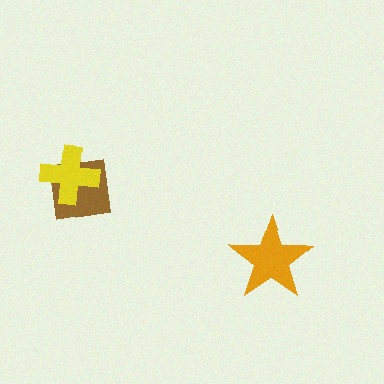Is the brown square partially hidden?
Yes, it is partially covered by another shape.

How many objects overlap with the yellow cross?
1 object overlaps with the yellow cross.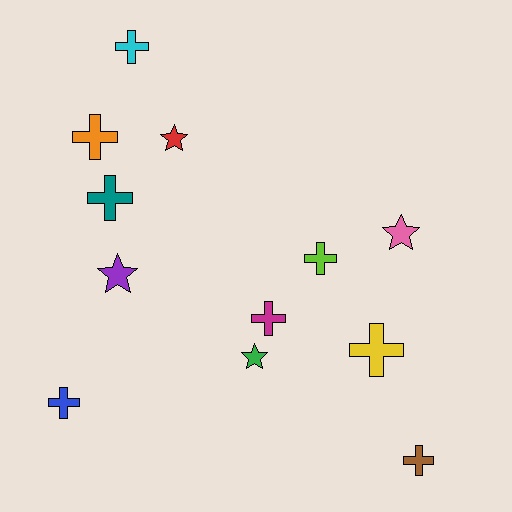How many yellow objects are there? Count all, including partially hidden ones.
There is 1 yellow object.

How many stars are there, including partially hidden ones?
There are 4 stars.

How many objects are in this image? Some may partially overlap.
There are 12 objects.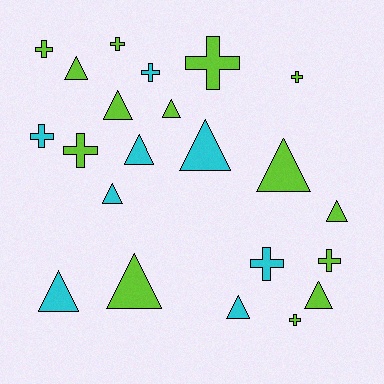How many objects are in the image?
There are 22 objects.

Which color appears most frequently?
Lime, with 14 objects.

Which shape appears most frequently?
Triangle, with 12 objects.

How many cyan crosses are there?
There are 3 cyan crosses.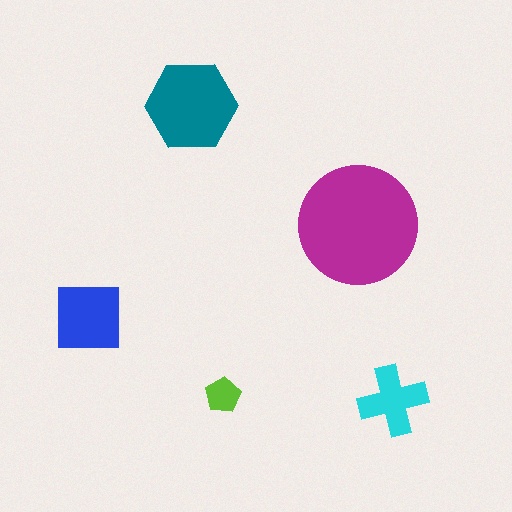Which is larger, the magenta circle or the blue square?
The magenta circle.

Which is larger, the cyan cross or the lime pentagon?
The cyan cross.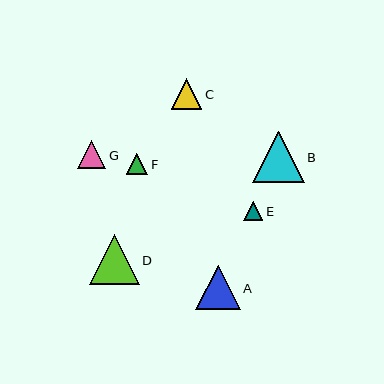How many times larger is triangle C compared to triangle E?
Triangle C is approximately 1.6 times the size of triangle E.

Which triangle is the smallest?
Triangle E is the smallest with a size of approximately 20 pixels.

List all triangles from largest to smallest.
From largest to smallest: B, D, A, C, G, F, E.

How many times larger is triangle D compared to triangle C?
Triangle D is approximately 1.6 times the size of triangle C.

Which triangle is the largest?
Triangle B is the largest with a size of approximately 51 pixels.